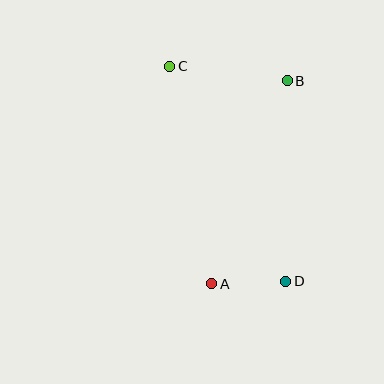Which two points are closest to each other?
Points A and D are closest to each other.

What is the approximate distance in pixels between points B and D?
The distance between B and D is approximately 200 pixels.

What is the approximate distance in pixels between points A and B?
The distance between A and B is approximately 216 pixels.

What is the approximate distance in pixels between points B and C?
The distance between B and C is approximately 119 pixels.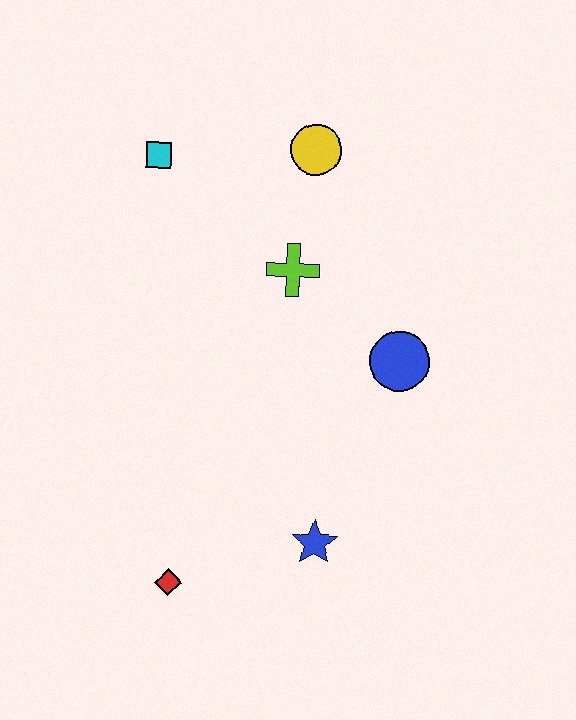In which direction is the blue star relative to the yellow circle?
The blue star is below the yellow circle.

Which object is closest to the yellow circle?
The lime cross is closest to the yellow circle.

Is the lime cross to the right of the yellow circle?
No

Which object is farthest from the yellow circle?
The red diamond is farthest from the yellow circle.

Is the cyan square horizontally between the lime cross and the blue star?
No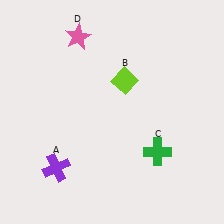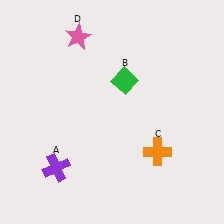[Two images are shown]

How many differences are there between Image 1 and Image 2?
There are 2 differences between the two images.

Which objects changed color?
B changed from lime to green. C changed from green to orange.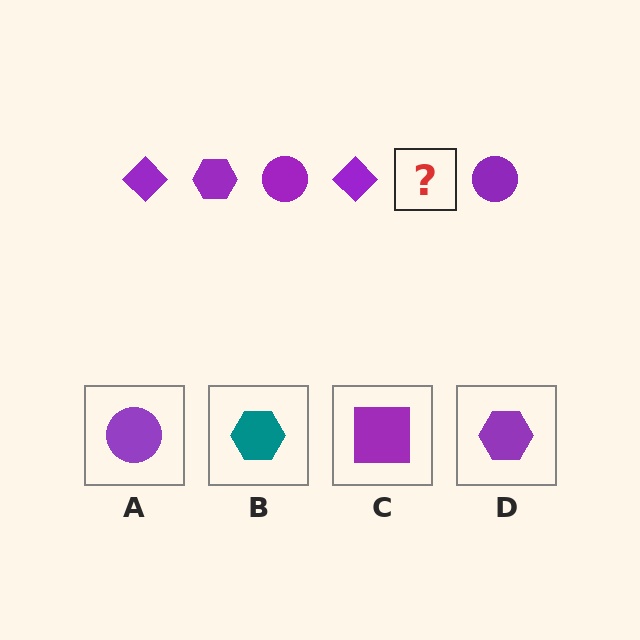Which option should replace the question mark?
Option D.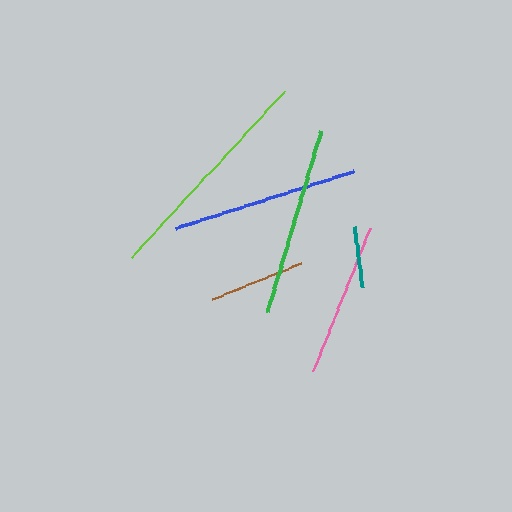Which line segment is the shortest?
The teal line is the shortest at approximately 62 pixels.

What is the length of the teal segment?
The teal segment is approximately 62 pixels long.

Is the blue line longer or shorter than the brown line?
The blue line is longer than the brown line.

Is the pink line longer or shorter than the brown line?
The pink line is longer than the brown line.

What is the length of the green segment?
The green segment is approximately 189 pixels long.